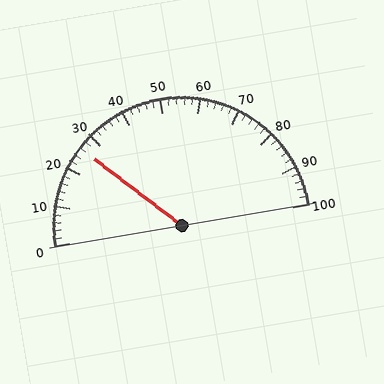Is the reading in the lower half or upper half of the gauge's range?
The reading is in the lower half of the range (0 to 100).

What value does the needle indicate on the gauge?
The needle indicates approximately 26.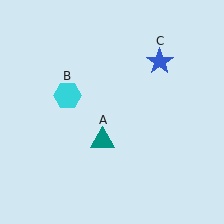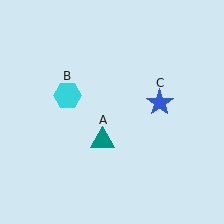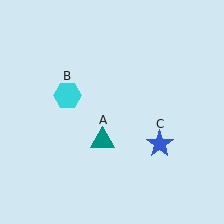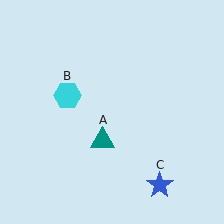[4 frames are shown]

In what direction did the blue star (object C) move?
The blue star (object C) moved down.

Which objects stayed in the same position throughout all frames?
Teal triangle (object A) and cyan hexagon (object B) remained stationary.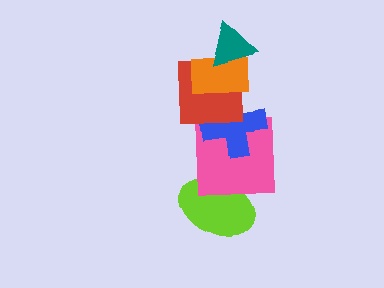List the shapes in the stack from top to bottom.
From top to bottom: the teal triangle, the orange rectangle, the red square, the blue cross, the pink square, the lime ellipse.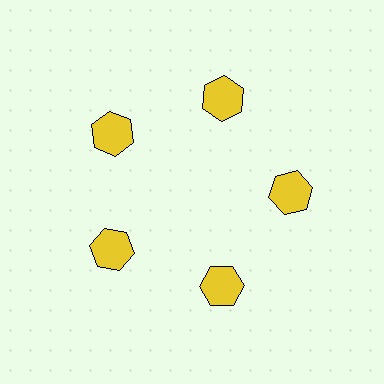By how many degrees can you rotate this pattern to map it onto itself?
The pattern maps onto itself every 72 degrees of rotation.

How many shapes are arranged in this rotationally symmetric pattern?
There are 5 shapes, arranged in 5 groups of 1.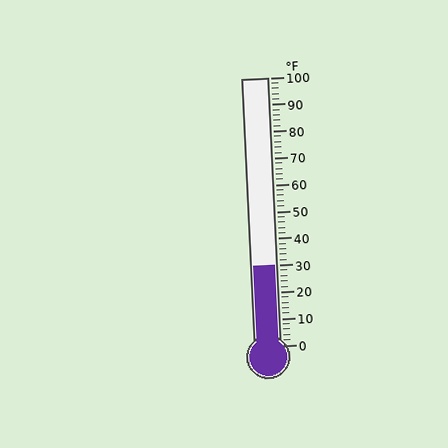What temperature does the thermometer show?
The thermometer shows approximately 30°F.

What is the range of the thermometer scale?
The thermometer scale ranges from 0°F to 100°F.